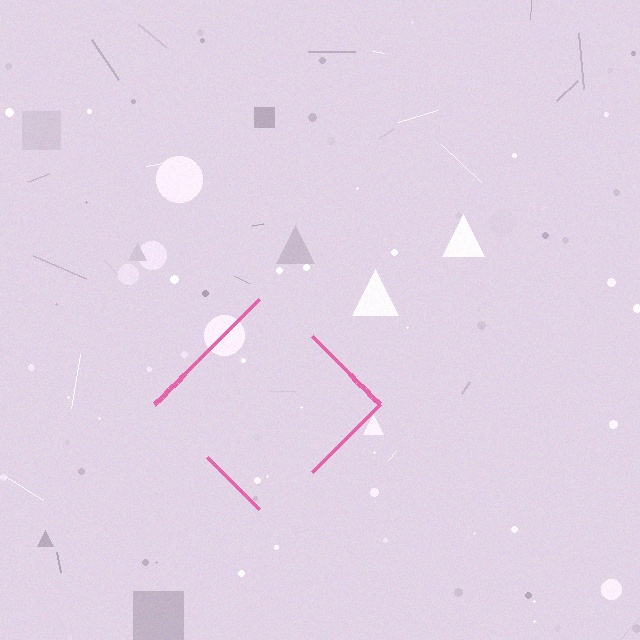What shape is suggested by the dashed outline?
The dashed outline suggests a diamond.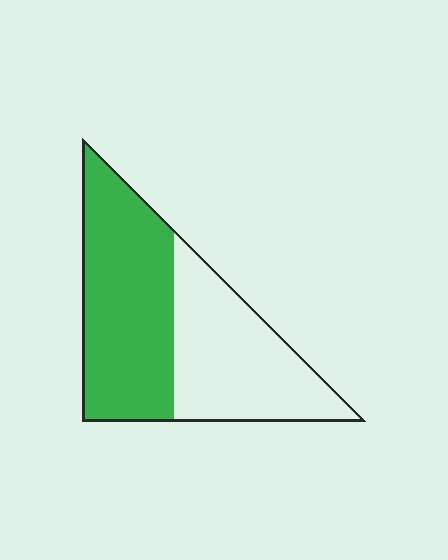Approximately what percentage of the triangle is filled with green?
Approximately 55%.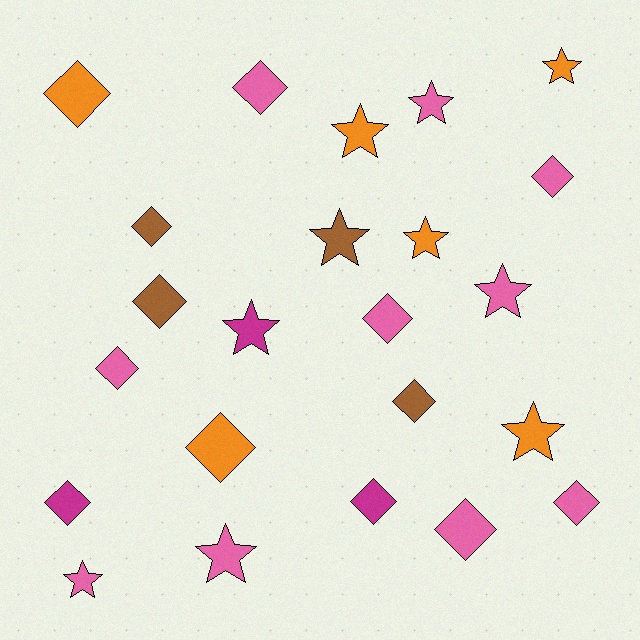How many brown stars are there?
There is 1 brown star.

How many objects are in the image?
There are 23 objects.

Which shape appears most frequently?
Diamond, with 13 objects.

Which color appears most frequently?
Pink, with 10 objects.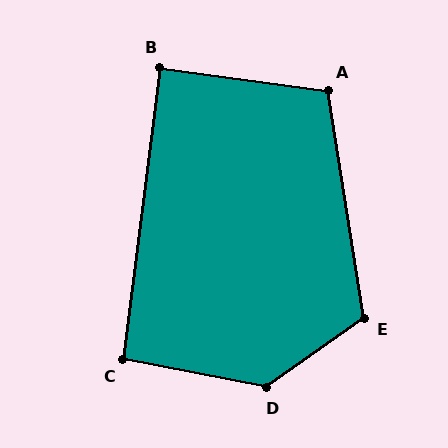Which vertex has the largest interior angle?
D, at approximately 134 degrees.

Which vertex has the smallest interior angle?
B, at approximately 89 degrees.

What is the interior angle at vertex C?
Approximately 94 degrees (approximately right).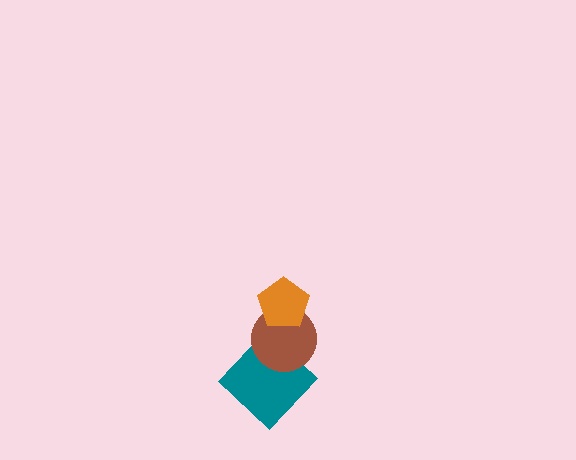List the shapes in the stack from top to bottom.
From top to bottom: the orange pentagon, the brown circle, the teal diamond.